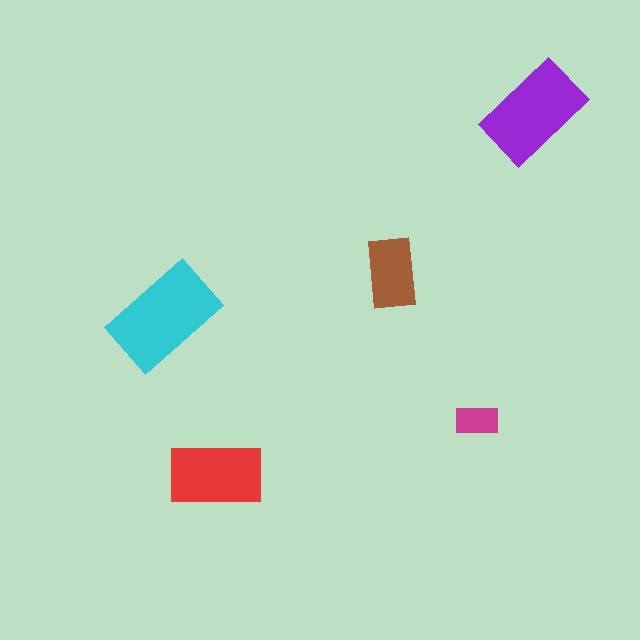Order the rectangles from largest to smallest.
the cyan one, the purple one, the red one, the brown one, the magenta one.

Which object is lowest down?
The red rectangle is bottommost.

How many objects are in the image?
There are 5 objects in the image.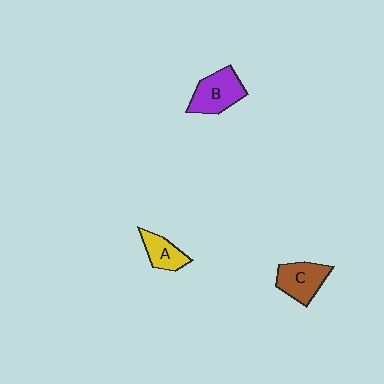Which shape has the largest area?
Shape B (purple).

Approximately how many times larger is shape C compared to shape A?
Approximately 1.4 times.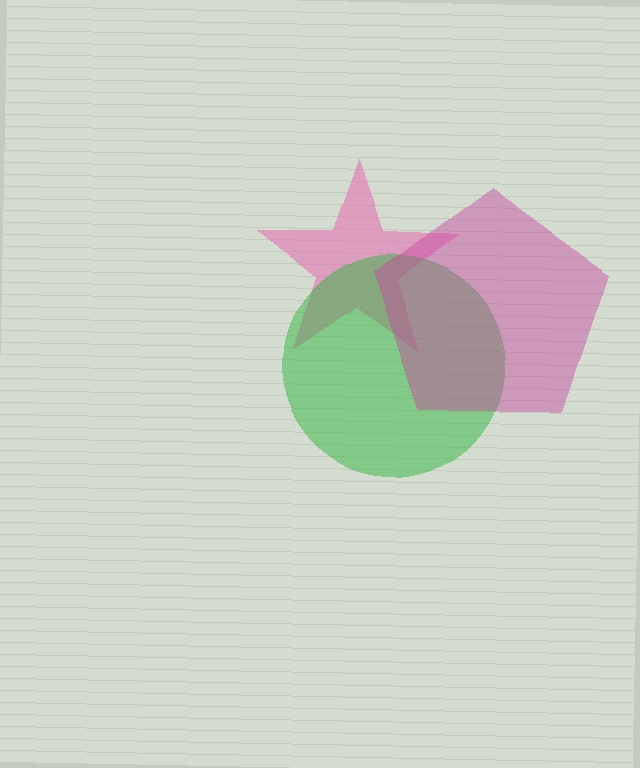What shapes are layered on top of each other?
The layered shapes are: a pink star, a green circle, a magenta pentagon.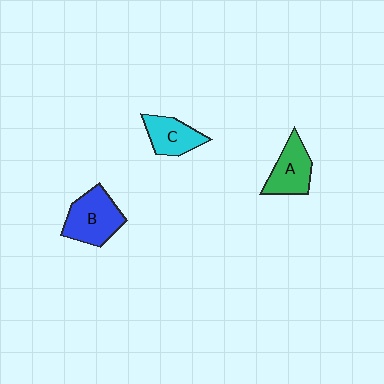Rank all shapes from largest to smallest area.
From largest to smallest: B (blue), A (green), C (cyan).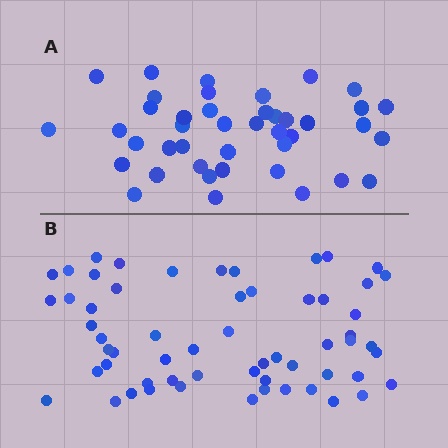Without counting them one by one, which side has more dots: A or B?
Region B (the bottom region) has more dots.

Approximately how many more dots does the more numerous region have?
Region B has approximately 15 more dots than region A.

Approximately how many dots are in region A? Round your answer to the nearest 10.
About 40 dots. (The exact count is 42, which rounds to 40.)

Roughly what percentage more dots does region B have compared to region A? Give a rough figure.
About 40% more.